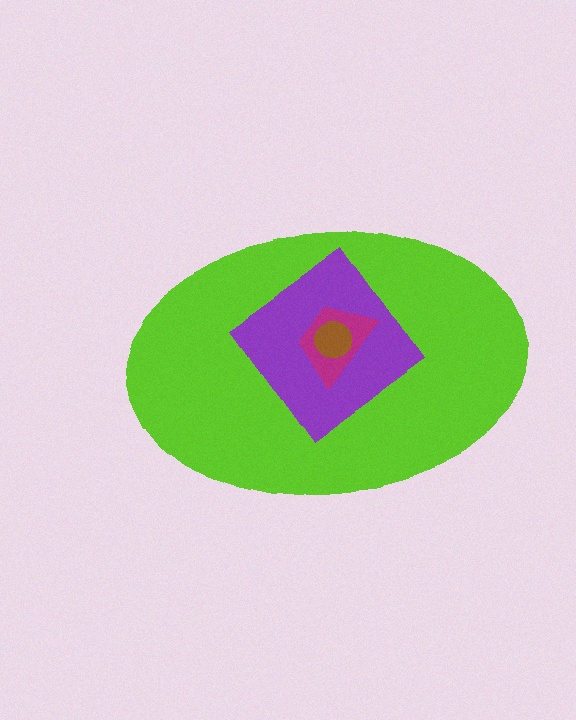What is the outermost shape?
The lime ellipse.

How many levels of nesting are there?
4.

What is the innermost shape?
The brown circle.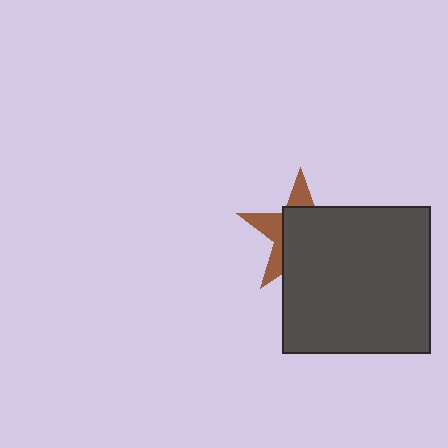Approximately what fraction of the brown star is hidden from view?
Roughly 66% of the brown star is hidden behind the dark gray square.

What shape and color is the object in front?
The object in front is a dark gray square.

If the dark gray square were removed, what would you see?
You would see the complete brown star.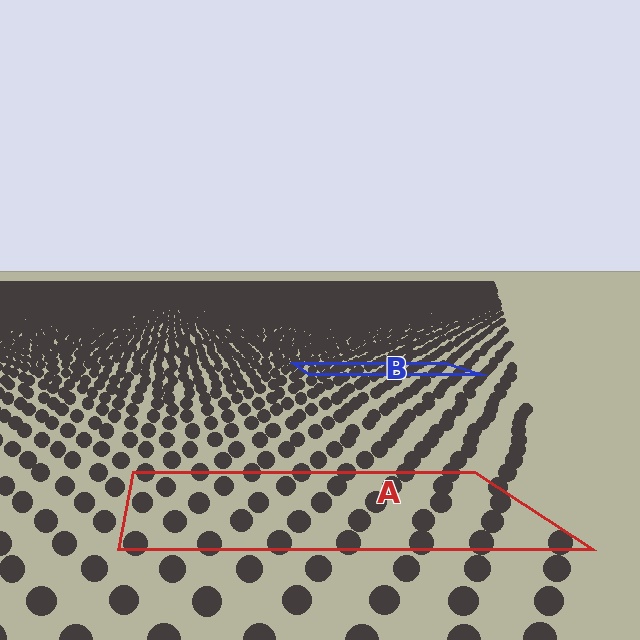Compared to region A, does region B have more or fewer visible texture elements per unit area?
Region B has more texture elements per unit area — they are packed more densely because it is farther away.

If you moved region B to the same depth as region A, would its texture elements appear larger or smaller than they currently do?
They would appear larger. At a closer depth, the same texture elements are projected at a bigger on-screen size.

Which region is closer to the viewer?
Region A is closer. The texture elements there are larger and more spread out.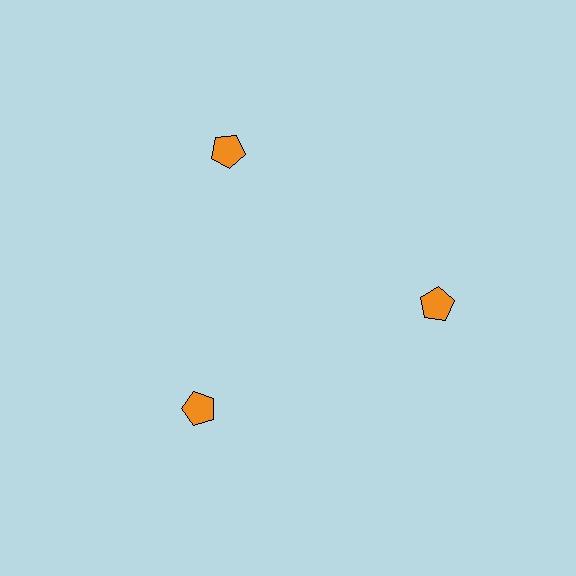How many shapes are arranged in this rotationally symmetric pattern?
There are 3 shapes, arranged in 3 groups of 1.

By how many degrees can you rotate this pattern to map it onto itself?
The pattern maps onto itself every 120 degrees of rotation.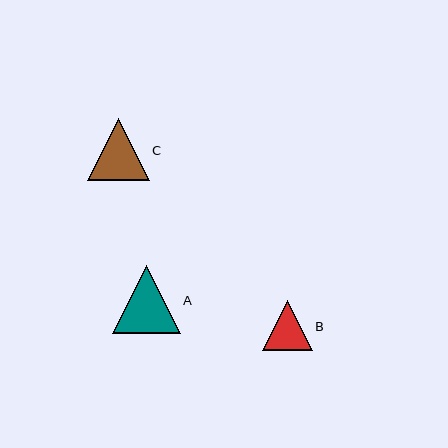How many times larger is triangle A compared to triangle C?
Triangle A is approximately 1.1 times the size of triangle C.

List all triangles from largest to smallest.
From largest to smallest: A, C, B.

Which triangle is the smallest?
Triangle B is the smallest with a size of approximately 50 pixels.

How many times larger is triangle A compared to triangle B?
Triangle A is approximately 1.4 times the size of triangle B.